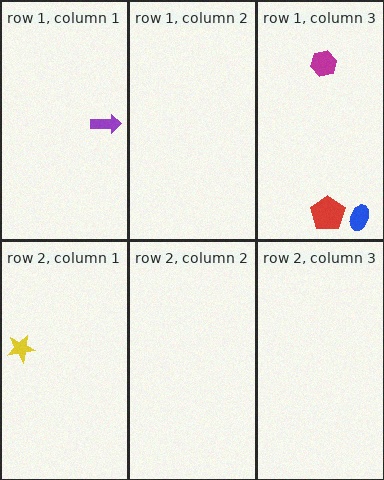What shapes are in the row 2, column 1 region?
The yellow star.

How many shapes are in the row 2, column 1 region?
1.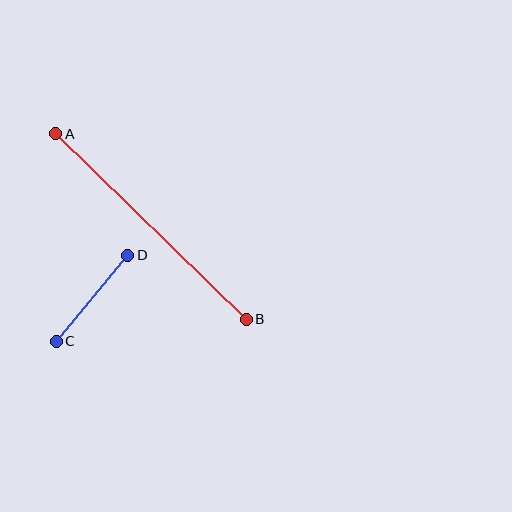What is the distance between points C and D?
The distance is approximately 112 pixels.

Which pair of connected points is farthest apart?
Points A and B are farthest apart.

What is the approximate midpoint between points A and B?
The midpoint is at approximately (151, 227) pixels.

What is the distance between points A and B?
The distance is approximately 266 pixels.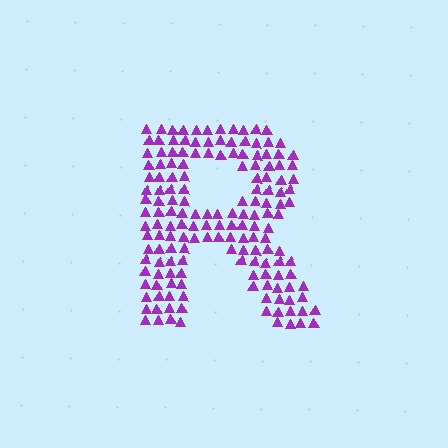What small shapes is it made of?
It is made of small triangles.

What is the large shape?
The large shape is the letter R.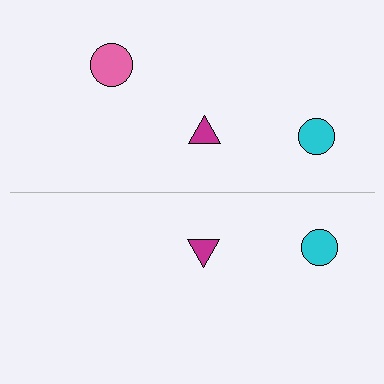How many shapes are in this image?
There are 5 shapes in this image.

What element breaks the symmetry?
A pink circle is missing from the bottom side.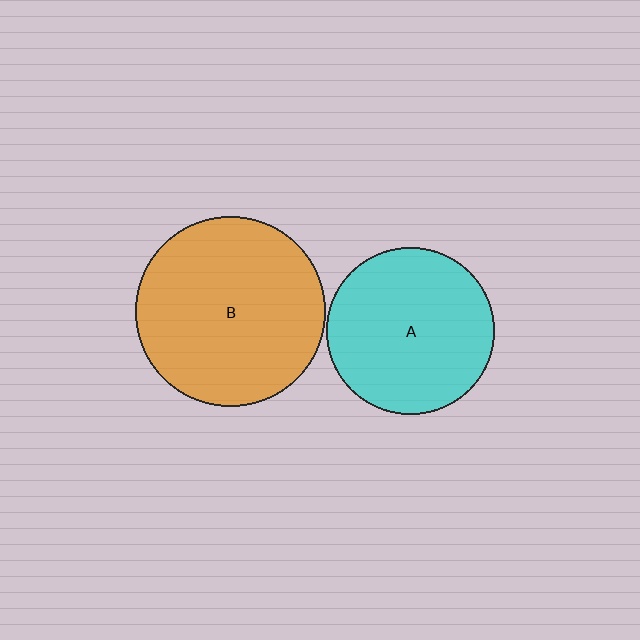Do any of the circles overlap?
No, none of the circles overlap.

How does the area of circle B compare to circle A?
Approximately 1.3 times.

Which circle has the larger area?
Circle B (orange).